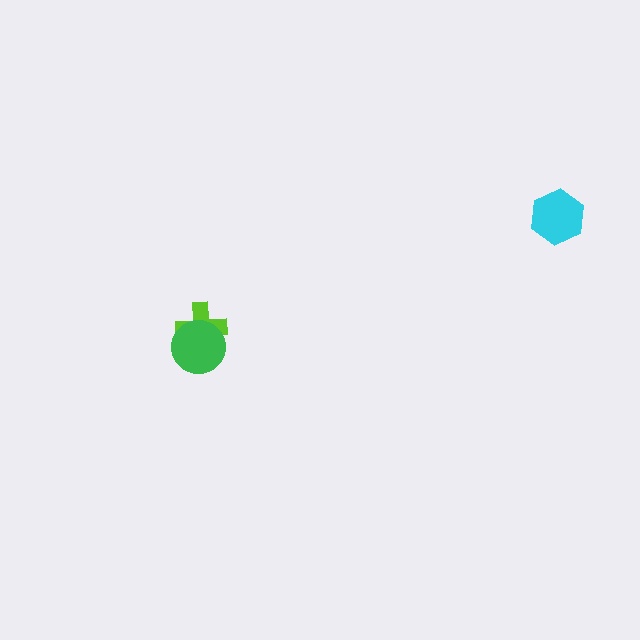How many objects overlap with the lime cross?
1 object overlaps with the lime cross.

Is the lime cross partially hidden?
Yes, it is partially covered by another shape.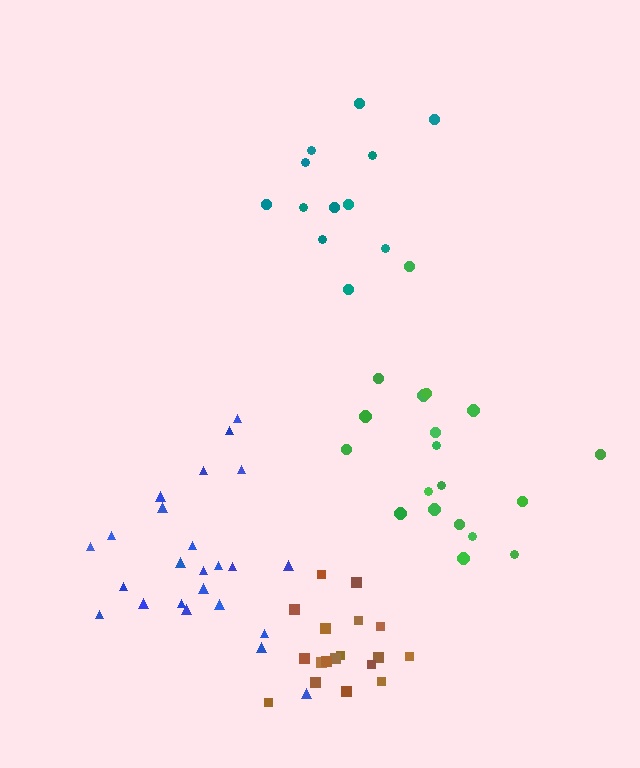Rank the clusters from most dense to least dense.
brown, green, blue, teal.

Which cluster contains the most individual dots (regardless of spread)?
Blue (24).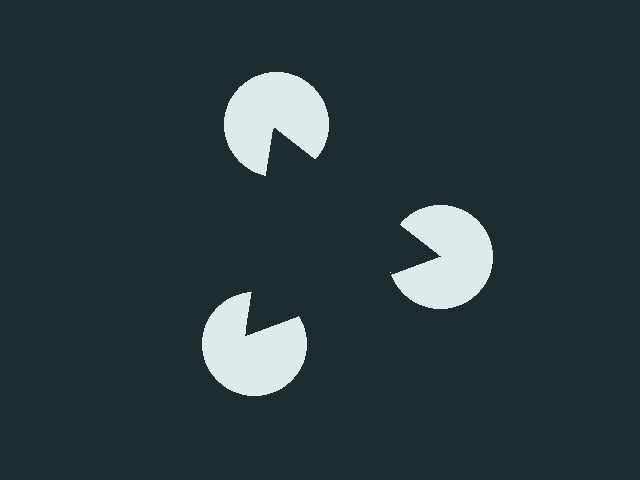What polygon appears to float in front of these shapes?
An illusory triangle — its edges are inferred from the aligned wedge cuts in the pac-man discs, not physically drawn.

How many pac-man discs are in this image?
There are 3 — one at each vertex of the illusory triangle.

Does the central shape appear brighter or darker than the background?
It typically appears slightly darker than the background, even though no actual brightness change is drawn.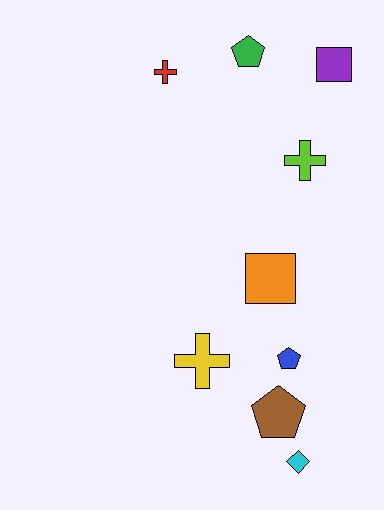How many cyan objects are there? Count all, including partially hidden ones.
There is 1 cyan object.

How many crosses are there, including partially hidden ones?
There are 3 crosses.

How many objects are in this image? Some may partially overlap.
There are 9 objects.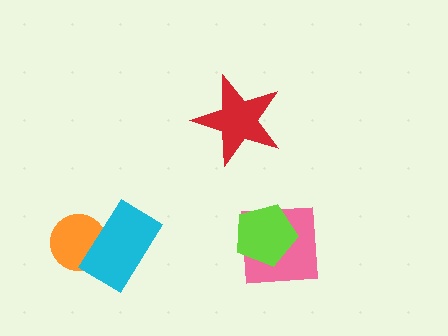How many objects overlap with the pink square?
1 object overlaps with the pink square.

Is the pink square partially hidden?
Yes, it is partially covered by another shape.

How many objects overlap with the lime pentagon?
1 object overlaps with the lime pentagon.